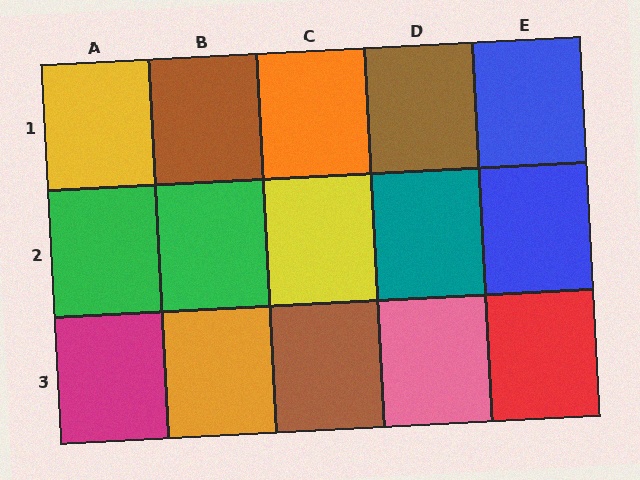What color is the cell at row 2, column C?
Yellow.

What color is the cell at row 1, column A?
Yellow.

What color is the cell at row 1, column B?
Brown.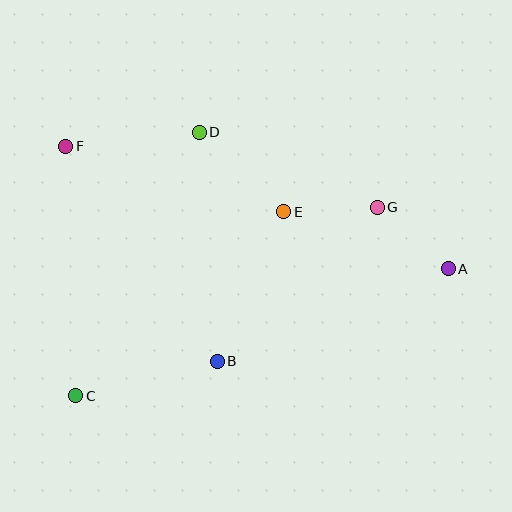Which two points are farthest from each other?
Points A and F are farthest from each other.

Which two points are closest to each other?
Points E and G are closest to each other.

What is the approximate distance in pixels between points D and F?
The distance between D and F is approximately 134 pixels.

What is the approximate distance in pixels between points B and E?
The distance between B and E is approximately 164 pixels.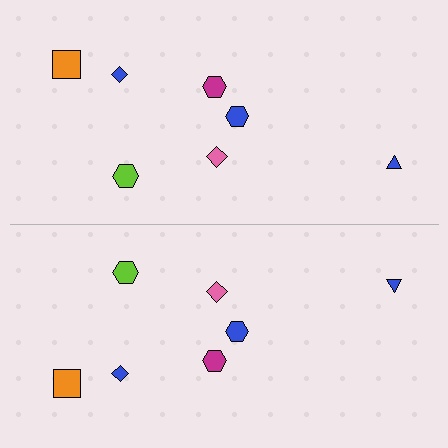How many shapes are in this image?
There are 14 shapes in this image.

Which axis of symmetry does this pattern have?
The pattern has a horizontal axis of symmetry running through the center of the image.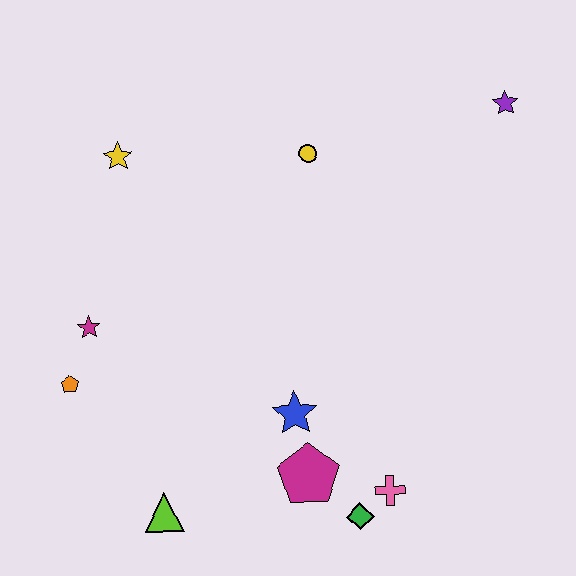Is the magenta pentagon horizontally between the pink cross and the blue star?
Yes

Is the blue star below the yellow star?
Yes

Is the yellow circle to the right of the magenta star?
Yes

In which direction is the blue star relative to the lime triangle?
The blue star is to the right of the lime triangle.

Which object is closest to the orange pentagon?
The magenta star is closest to the orange pentagon.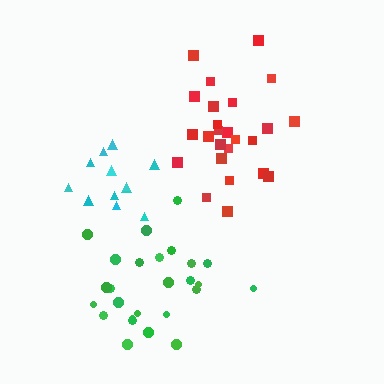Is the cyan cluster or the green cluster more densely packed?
Cyan.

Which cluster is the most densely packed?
Red.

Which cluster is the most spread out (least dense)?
Green.